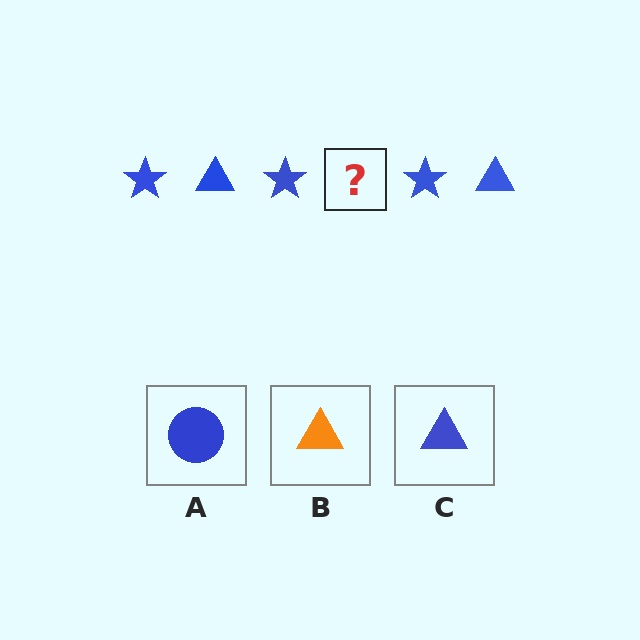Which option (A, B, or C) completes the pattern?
C.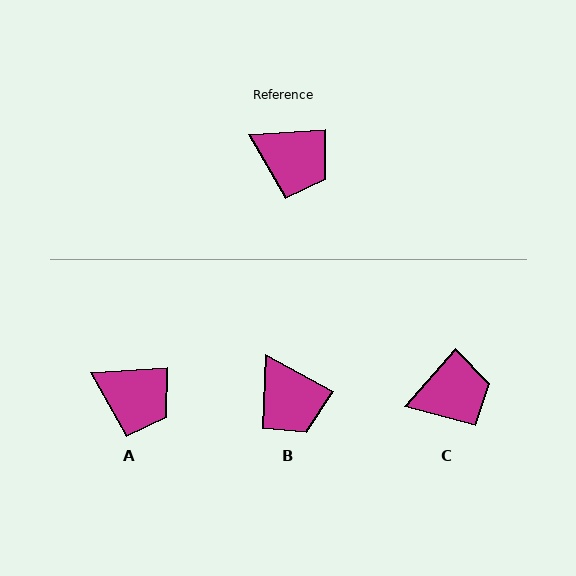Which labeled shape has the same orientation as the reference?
A.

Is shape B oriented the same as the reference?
No, it is off by about 32 degrees.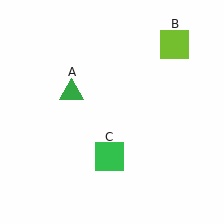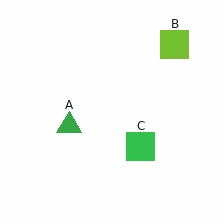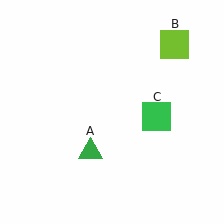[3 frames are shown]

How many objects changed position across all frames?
2 objects changed position: green triangle (object A), green square (object C).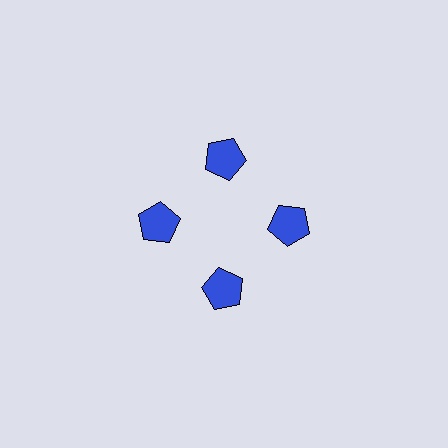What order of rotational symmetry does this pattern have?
This pattern has 4-fold rotational symmetry.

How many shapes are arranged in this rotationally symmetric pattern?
There are 4 shapes, arranged in 4 groups of 1.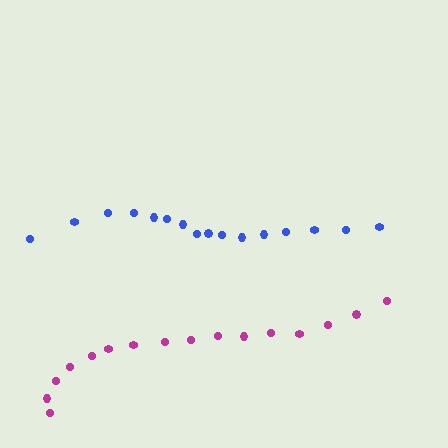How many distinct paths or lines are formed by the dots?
There are 2 distinct paths.